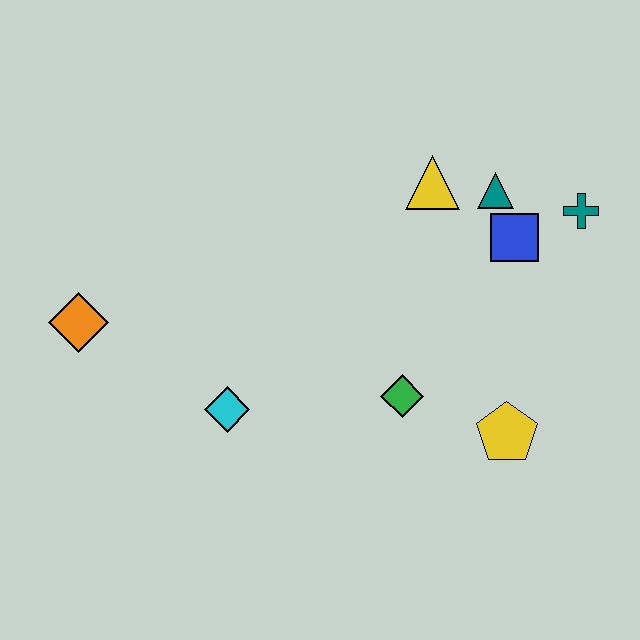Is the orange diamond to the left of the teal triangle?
Yes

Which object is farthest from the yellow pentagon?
The orange diamond is farthest from the yellow pentagon.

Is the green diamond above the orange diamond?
No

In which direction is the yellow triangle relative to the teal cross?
The yellow triangle is to the left of the teal cross.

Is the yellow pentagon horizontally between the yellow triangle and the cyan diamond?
No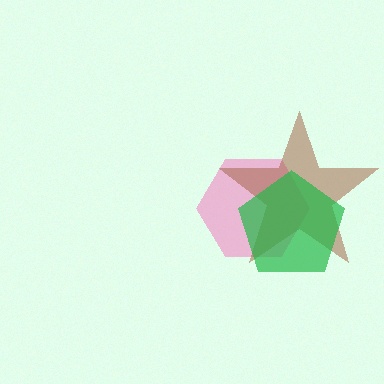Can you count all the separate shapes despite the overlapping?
Yes, there are 3 separate shapes.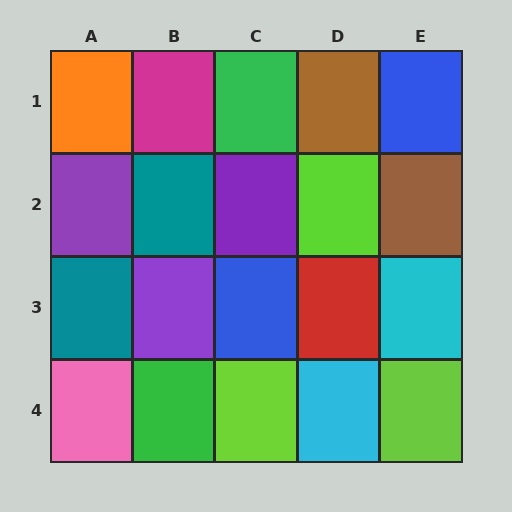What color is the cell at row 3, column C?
Blue.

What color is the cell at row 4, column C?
Lime.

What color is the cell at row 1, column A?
Orange.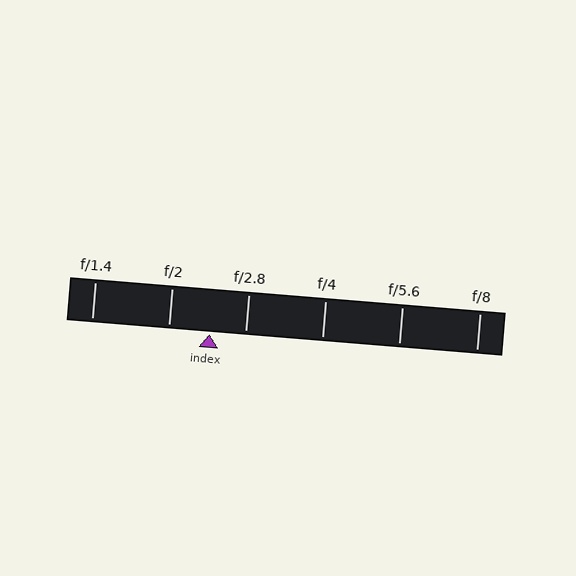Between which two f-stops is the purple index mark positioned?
The index mark is between f/2 and f/2.8.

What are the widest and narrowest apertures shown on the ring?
The widest aperture shown is f/1.4 and the narrowest is f/8.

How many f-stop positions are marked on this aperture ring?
There are 6 f-stop positions marked.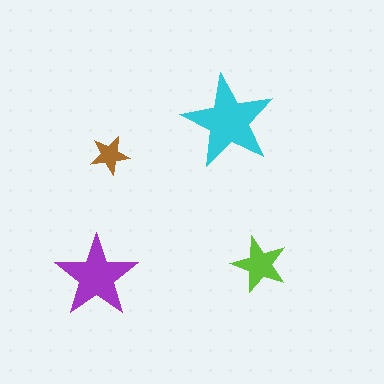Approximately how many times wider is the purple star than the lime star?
About 1.5 times wider.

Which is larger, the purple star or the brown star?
The purple one.